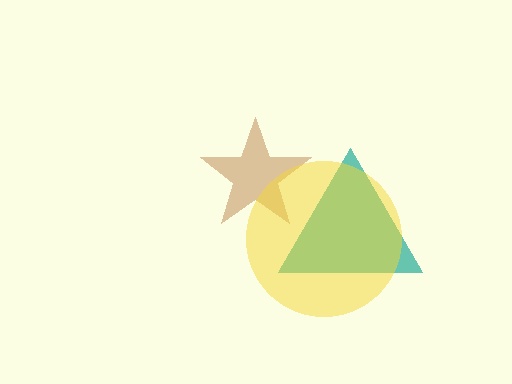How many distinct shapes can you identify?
There are 3 distinct shapes: a brown star, a teal triangle, a yellow circle.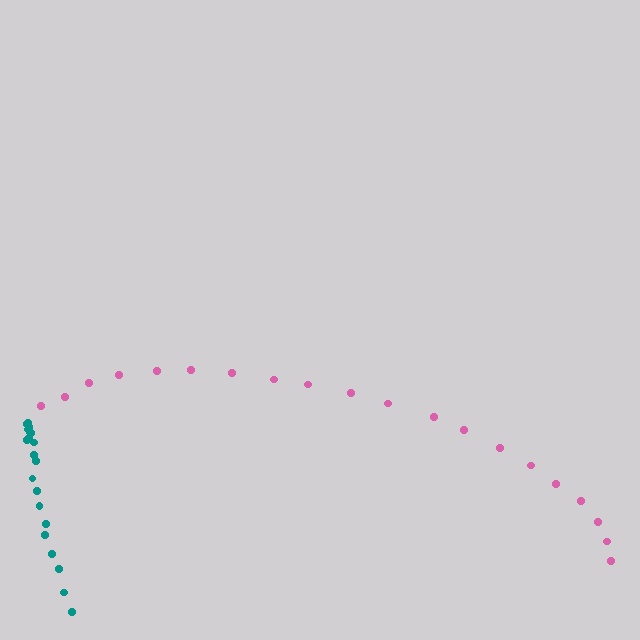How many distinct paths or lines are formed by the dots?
There are 2 distinct paths.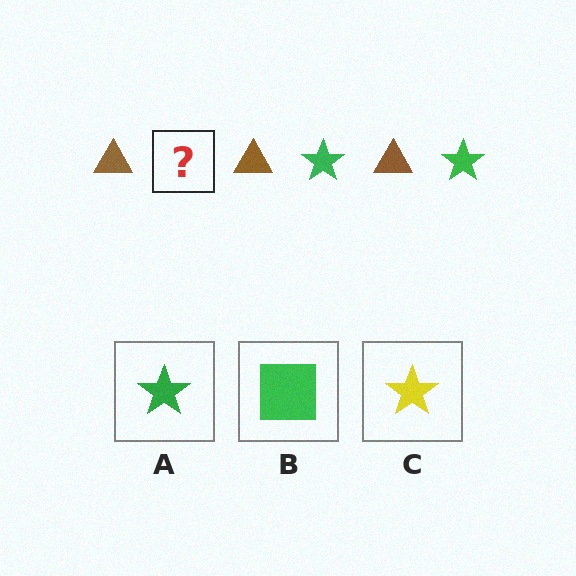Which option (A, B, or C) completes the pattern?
A.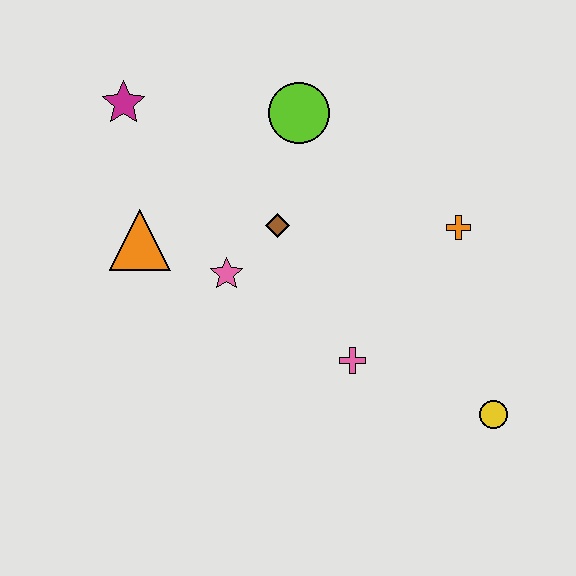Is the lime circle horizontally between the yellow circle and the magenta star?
Yes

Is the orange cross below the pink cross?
No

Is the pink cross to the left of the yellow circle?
Yes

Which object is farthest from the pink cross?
The magenta star is farthest from the pink cross.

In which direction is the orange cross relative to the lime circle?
The orange cross is to the right of the lime circle.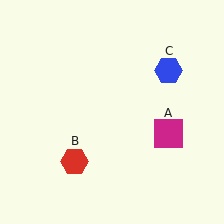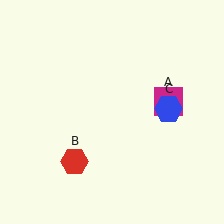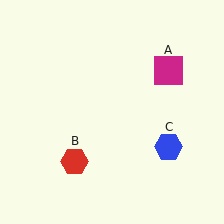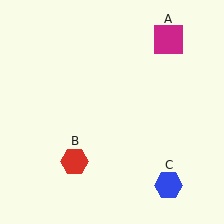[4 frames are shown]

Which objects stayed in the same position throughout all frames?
Red hexagon (object B) remained stationary.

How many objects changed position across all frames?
2 objects changed position: magenta square (object A), blue hexagon (object C).